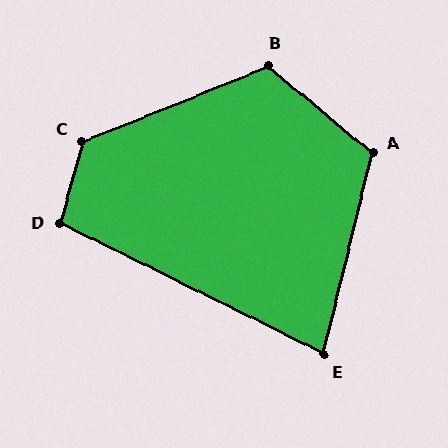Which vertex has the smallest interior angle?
E, at approximately 77 degrees.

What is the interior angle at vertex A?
Approximately 117 degrees (obtuse).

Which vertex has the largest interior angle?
C, at approximately 127 degrees.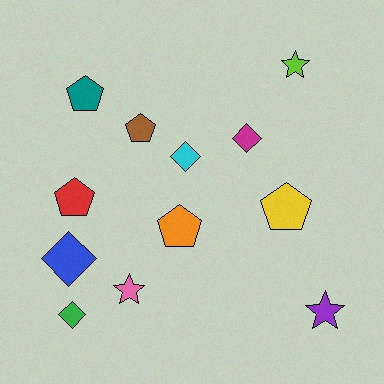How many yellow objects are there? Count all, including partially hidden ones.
There is 1 yellow object.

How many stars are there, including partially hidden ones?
There are 3 stars.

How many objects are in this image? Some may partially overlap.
There are 12 objects.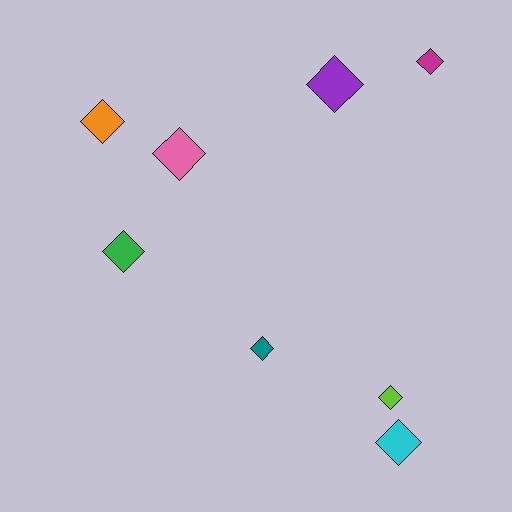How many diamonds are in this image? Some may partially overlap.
There are 8 diamonds.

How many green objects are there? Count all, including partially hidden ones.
There is 1 green object.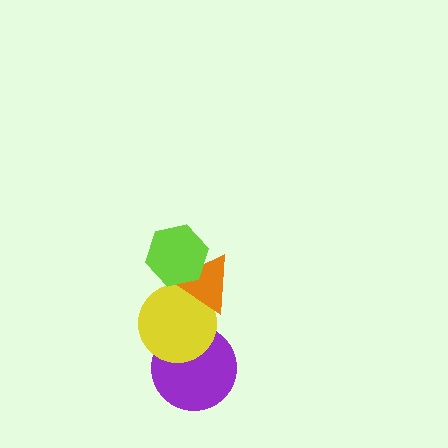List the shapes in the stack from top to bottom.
From top to bottom: the lime hexagon, the orange triangle, the yellow circle, the purple circle.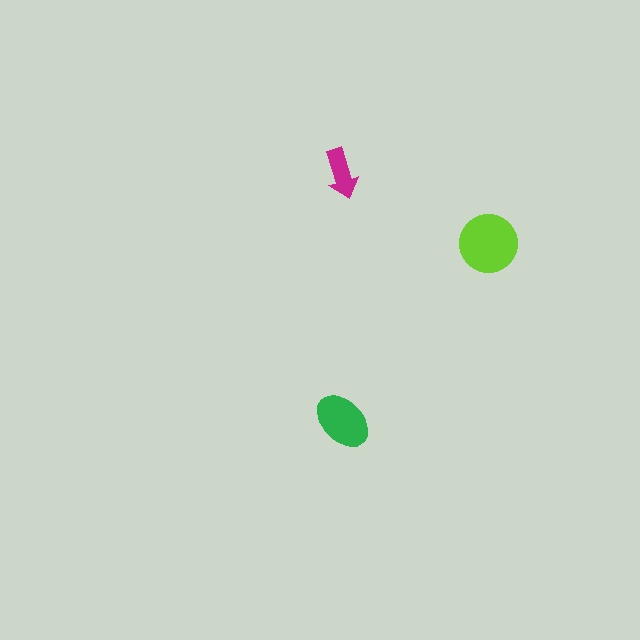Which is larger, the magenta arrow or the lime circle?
The lime circle.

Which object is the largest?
The lime circle.